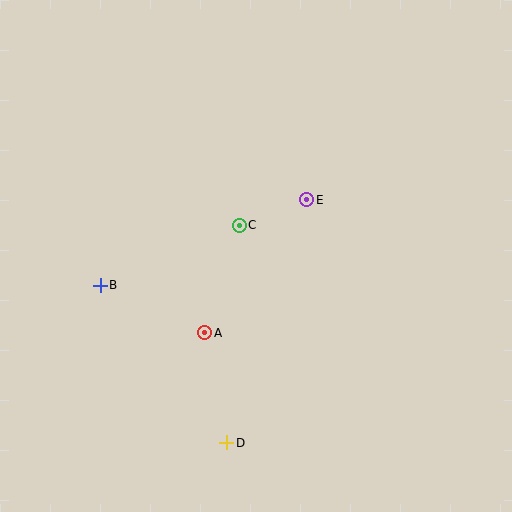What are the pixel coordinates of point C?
Point C is at (239, 225).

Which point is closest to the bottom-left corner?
Point D is closest to the bottom-left corner.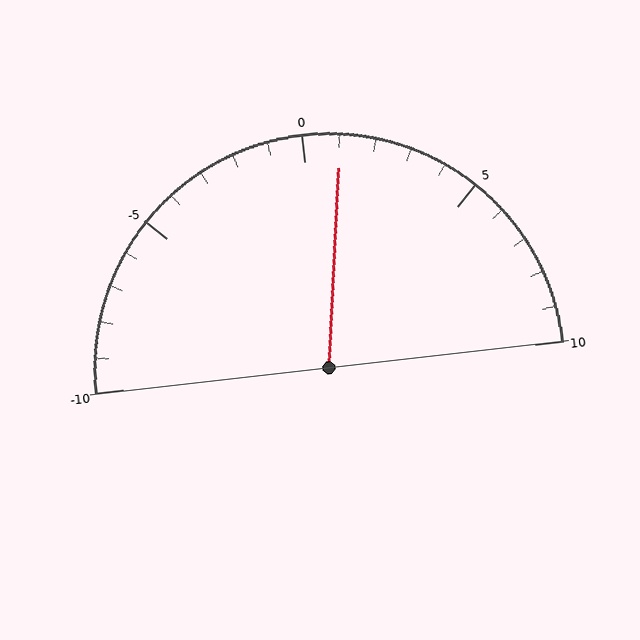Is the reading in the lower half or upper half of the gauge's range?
The reading is in the upper half of the range (-10 to 10).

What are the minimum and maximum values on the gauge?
The gauge ranges from -10 to 10.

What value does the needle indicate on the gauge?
The needle indicates approximately 1.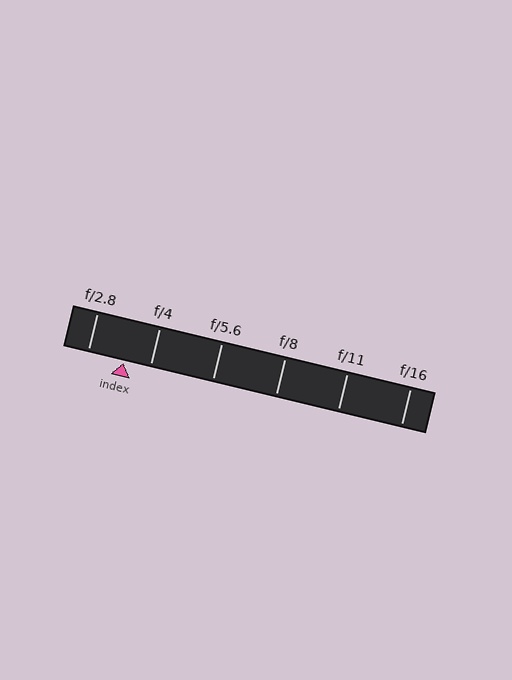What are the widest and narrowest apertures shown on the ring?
The widest aperture shown is f/2.8 and the narrowest is f/16.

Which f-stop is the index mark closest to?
The index mark is closest to f/4.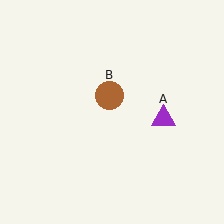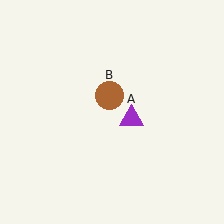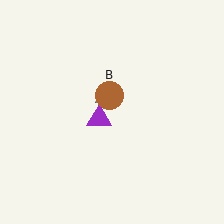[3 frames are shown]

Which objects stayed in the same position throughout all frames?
Brown circle (object B) remained stationary.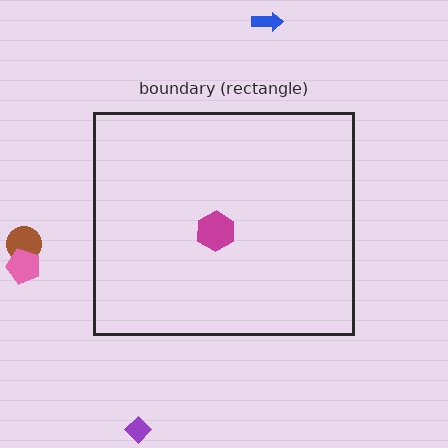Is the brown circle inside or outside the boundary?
Outside.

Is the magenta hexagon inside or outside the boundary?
Inside.